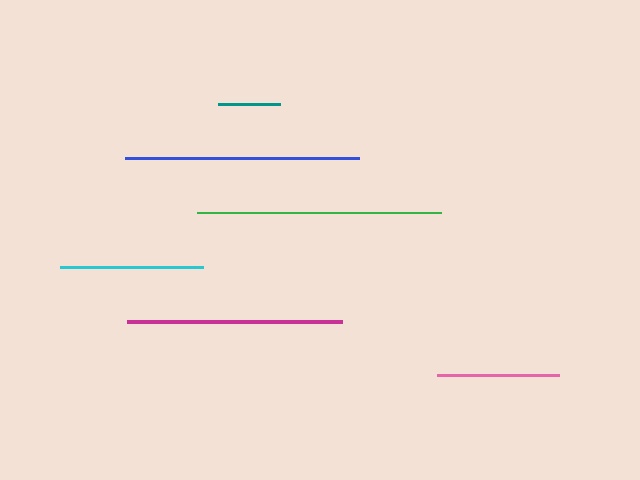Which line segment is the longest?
The green line is the longest at approximately 244 pixels.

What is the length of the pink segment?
The pink segment is approximately 122 pixels long.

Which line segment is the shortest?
The teal line is the shortest at approximately 63 pixels.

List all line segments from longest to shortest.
From longest to shortest: green, blue, magenta, cyan, pink, teal.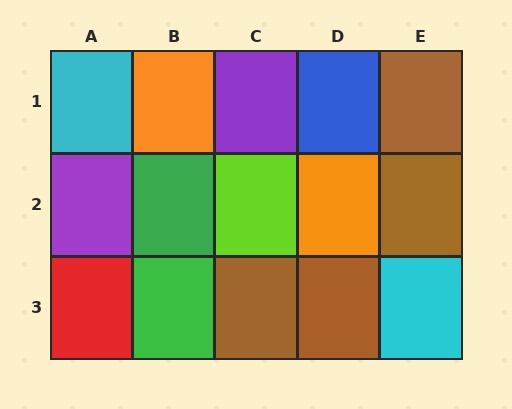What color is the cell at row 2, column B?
Green.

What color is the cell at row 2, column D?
Orange.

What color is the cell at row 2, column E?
Brown.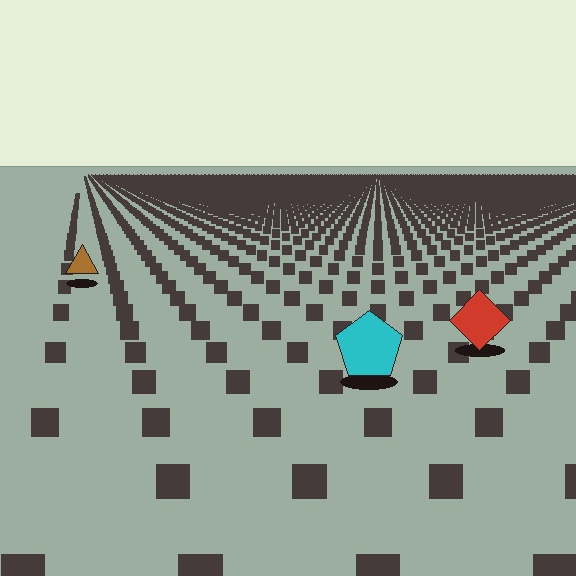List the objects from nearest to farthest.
From nearest to farthest: the cyan pentagon, the red diamond, the brown triangle.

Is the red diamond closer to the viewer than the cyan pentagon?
No. The cyan pentagon is closer — you can tell from the texture gradient: the ground texture is coarser near it.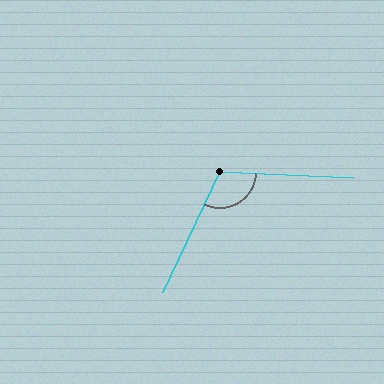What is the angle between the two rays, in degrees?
Approximately 113 degrees.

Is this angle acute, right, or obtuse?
It is obtuse.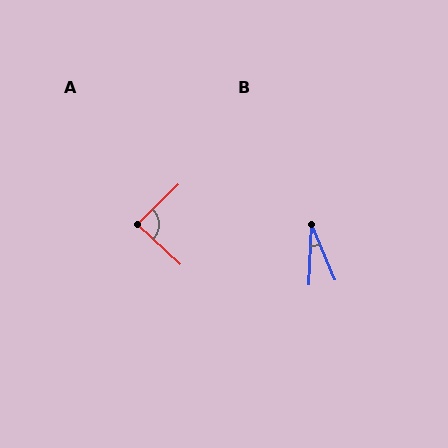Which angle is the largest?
A, at approximately 88 degrees.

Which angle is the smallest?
B, at approximately 25 degrees.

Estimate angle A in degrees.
Approximately 88 degrees.